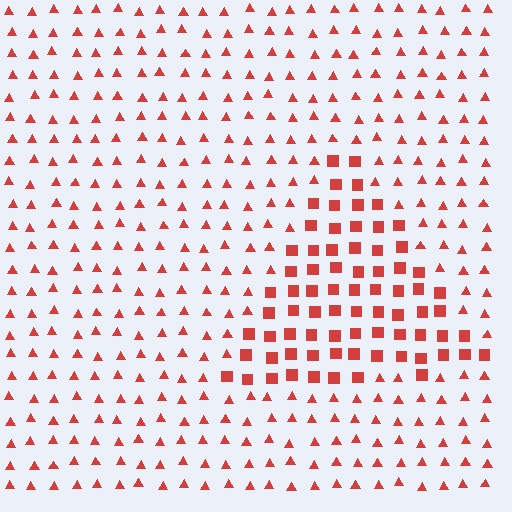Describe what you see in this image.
The image is filled with small red elements arranged in a uniform grid. A triangle-shaped region contains squares, while the surrounding area contains triangles. The boundary is defined purely by the change in element shape.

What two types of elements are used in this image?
The image uses squares inside the triangle region and triangles outside it.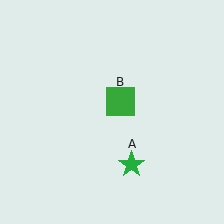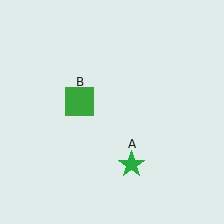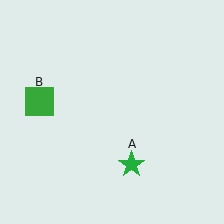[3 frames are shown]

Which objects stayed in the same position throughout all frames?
Green star (object A) remained stationary.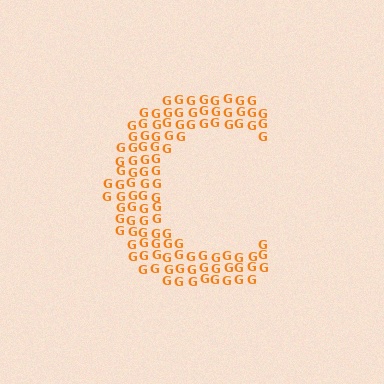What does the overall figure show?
The overall figure shows the letter C.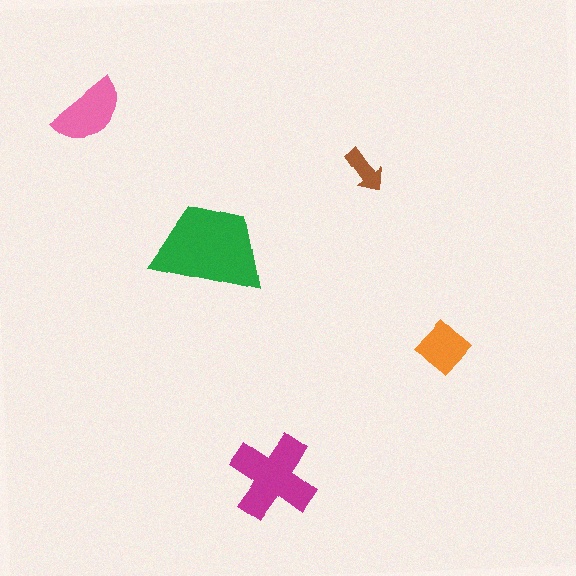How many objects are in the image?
There are 5 objects in the image.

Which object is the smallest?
The brown arrow.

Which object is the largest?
The green trapezoid.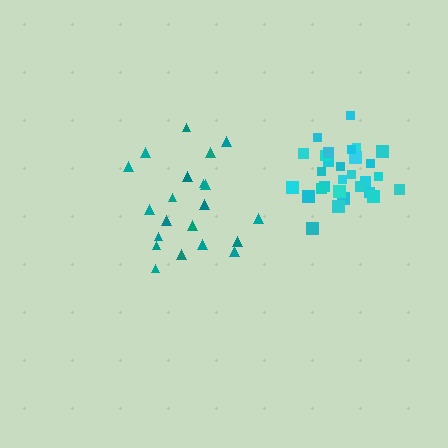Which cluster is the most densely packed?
Cyan.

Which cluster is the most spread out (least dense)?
Teal.